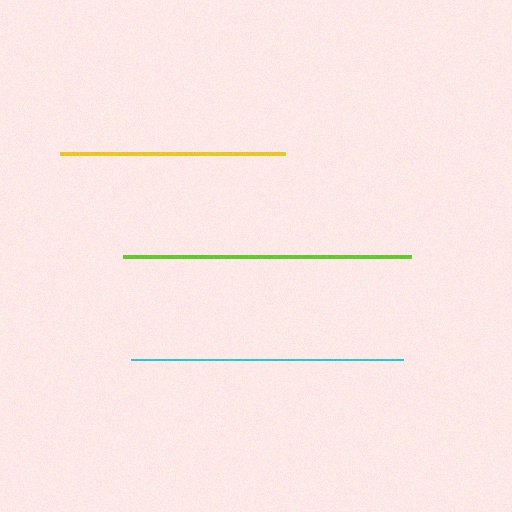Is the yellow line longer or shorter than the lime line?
The lime line is longer than the yellow line.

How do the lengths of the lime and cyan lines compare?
The lime and cyan lines are approximately the same length.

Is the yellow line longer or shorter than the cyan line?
The cyan line is longer than the yellow line.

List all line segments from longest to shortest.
From longest to shortest: lime, cyan, yellow.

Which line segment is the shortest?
The yellow line is the shortest at approximately 225 pixels.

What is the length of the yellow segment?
The yellow segment is approximately 225 pixels long.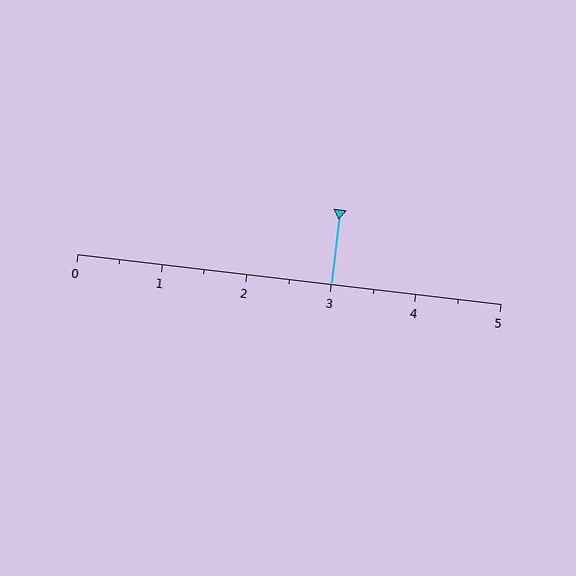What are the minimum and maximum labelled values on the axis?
The axis runs from 0 to 5.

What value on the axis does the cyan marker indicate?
The marker indicates approximately 3.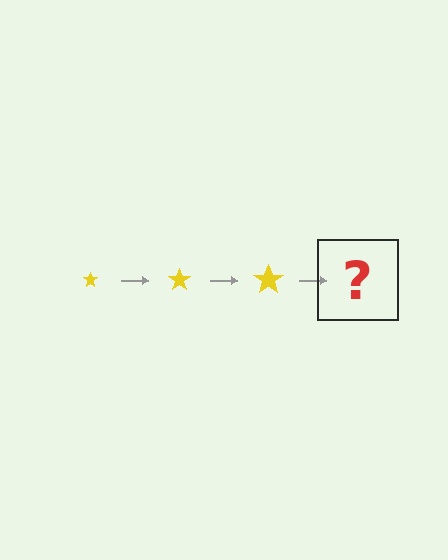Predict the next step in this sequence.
The next step is a yellow star, larger than the previous one.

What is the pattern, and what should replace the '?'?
The pattern is that the star gets progressively larger each step. The '?' should be a yellow star, larger than the previous one.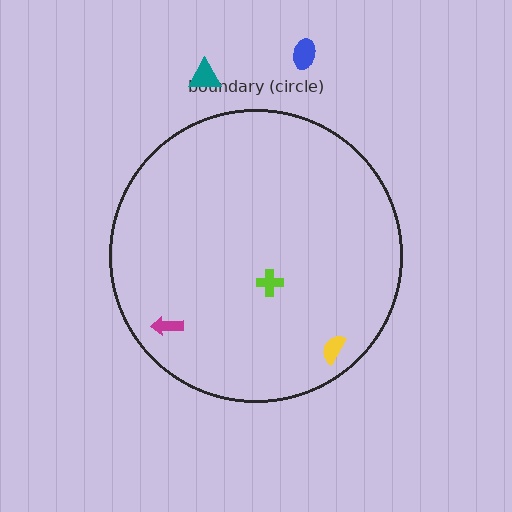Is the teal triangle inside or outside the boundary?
Outside.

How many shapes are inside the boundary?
3 inside, 2 outside.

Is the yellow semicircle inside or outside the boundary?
Inside.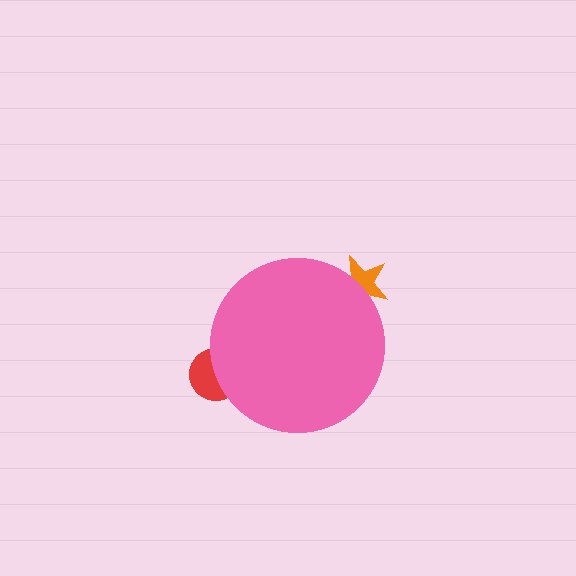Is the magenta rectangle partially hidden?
Yes, the magenta rectangle is partially hidden behind the pink circle.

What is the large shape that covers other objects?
A pink circle.